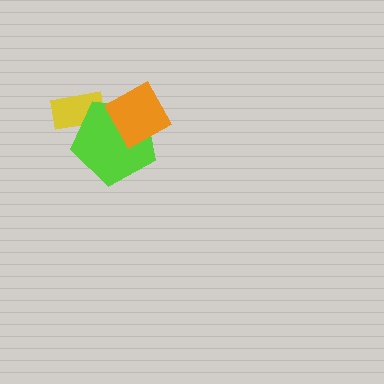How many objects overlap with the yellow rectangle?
1 object overlaps with the yellow rectangle.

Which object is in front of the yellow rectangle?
The lime pentagon is in front of the yellow rectangle.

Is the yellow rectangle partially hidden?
Yes, it is partially covered by another shape.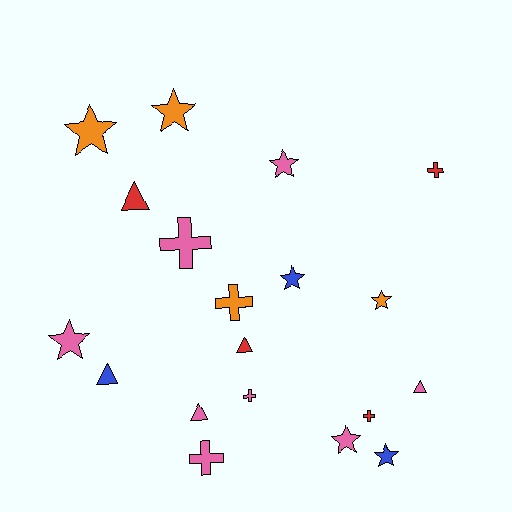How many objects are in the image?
There are 19 objects.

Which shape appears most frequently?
Star, with 8 objects.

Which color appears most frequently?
Pink, with 8 objects.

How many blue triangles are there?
There is 1 blue triangle.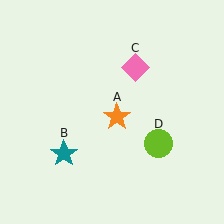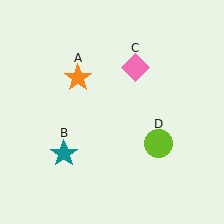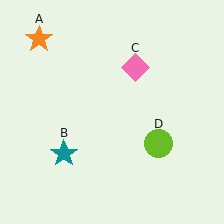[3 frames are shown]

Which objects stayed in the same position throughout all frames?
Teal star (object B) and pink diamond (object C) and lime circle (object D) remained stationary.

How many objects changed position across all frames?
1 object changed position: orange star (object A).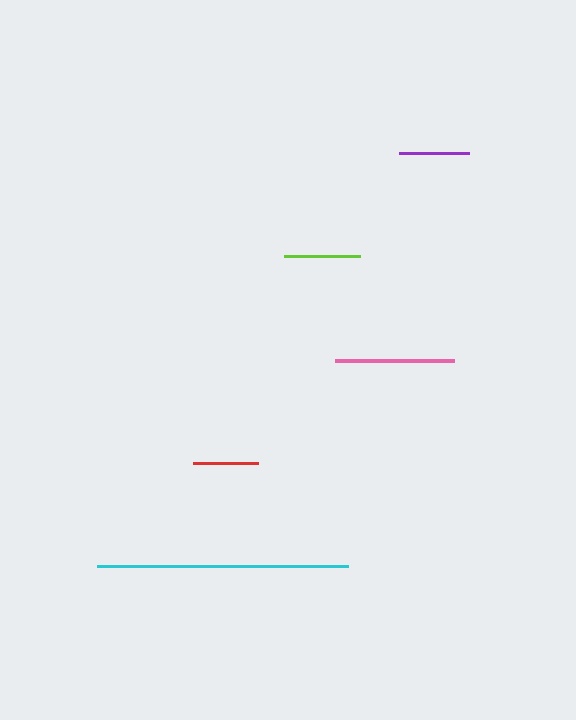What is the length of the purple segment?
The purple segment is approximately 70 pixels long.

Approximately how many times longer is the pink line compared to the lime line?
The pink line is approximately 1.6 times the length of the lime line.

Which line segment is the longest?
The cyan line is the longest at approximately 251 pixels.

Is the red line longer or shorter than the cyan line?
The cyan line is longer than the red line.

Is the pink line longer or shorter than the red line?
The pink line is longer than the red line.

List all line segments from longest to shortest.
From longest to shortest: cyan, pink, lime, purple, red.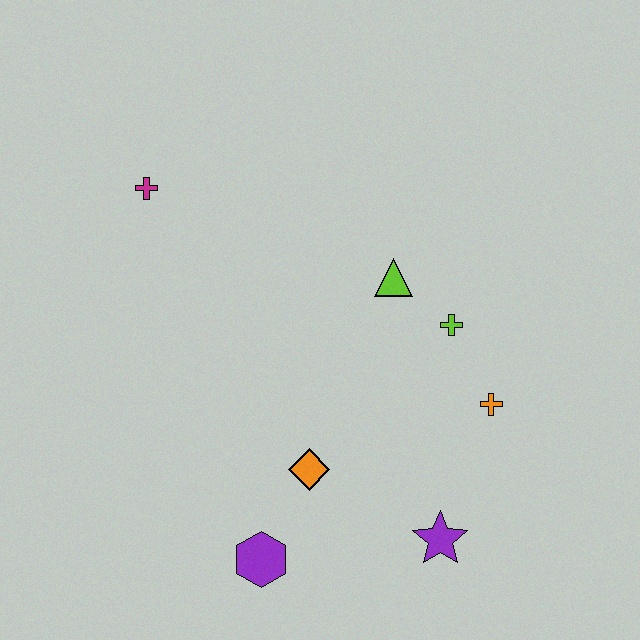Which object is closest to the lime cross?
The lime triangle is closest to the lime cross.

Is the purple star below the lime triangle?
Yes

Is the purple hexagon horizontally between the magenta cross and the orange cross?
Yes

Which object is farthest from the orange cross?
The magenta cross is farthest from the orange cross.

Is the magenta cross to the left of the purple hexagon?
Yes